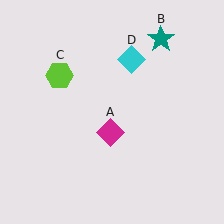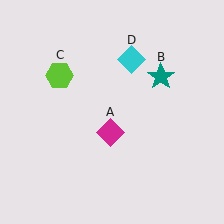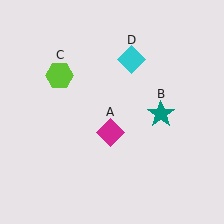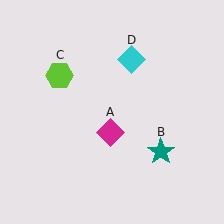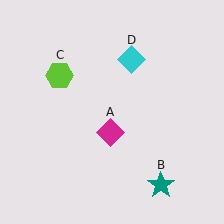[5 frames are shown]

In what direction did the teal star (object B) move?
The teal star (object B) moved down.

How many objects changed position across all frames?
1 object changed position: teal star (object B).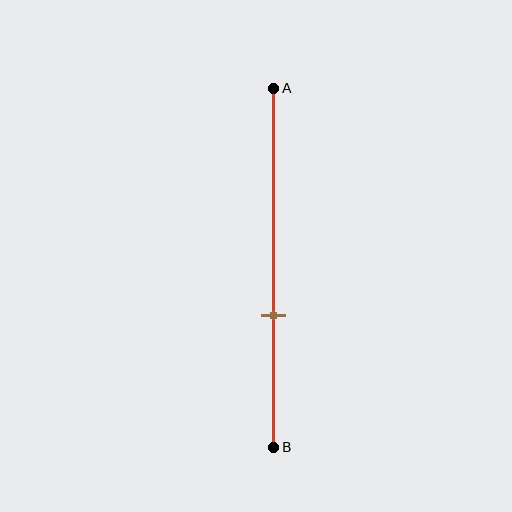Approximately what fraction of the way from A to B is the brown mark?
The brown mark is approximately 65% of the way from A to B.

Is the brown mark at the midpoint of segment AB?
No, the mark is at about 65% from A, not at the 50% midpoint.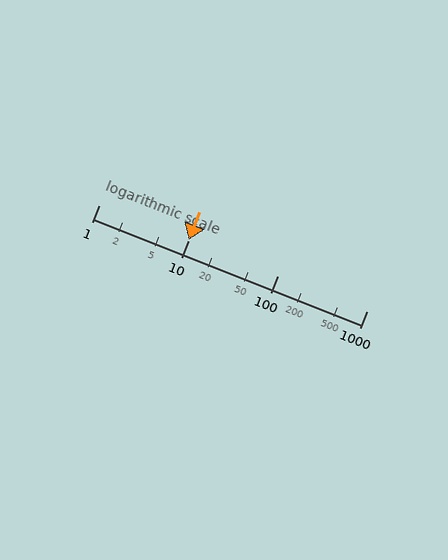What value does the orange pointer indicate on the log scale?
The pointer indicates approximately 10.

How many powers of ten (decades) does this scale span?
The scale spans 3 decades, from 1 to 1000.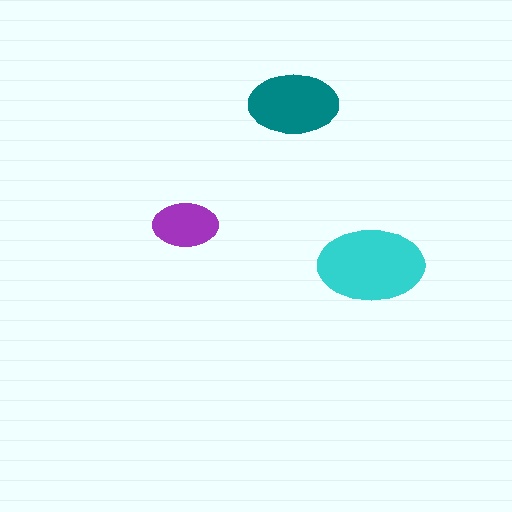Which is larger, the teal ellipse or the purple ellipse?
The teal one.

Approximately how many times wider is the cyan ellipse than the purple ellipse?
About 1.5 times wider.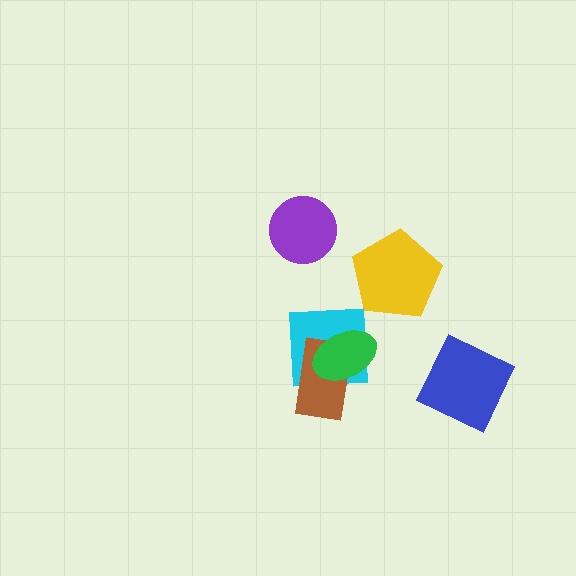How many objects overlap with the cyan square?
2 objects overlap with the cyan square.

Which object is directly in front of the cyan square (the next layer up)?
The brown rectangle is directly in front of the cyan square.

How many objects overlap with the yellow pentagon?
0 objects overlap with the yellow pentagon.